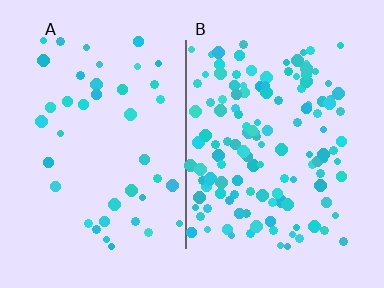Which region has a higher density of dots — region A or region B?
B (the right).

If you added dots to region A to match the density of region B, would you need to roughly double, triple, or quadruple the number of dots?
Approximately triple.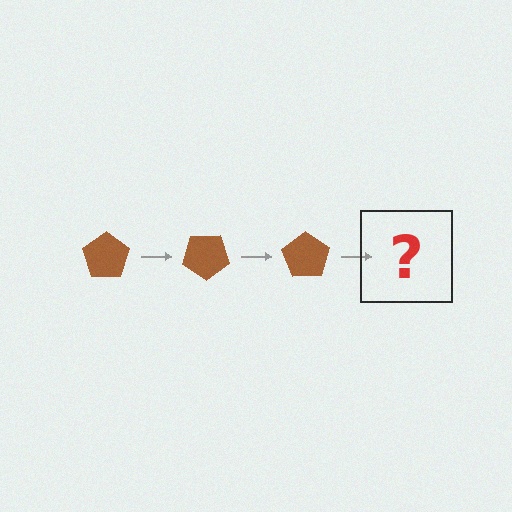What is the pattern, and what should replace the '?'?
The pattern is that the pentagon rotates 35 degrees each step. The '?' should be a brown pentagon rotated 105 degrees.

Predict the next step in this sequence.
The next step is a brown pentagon rotated 105 degrees.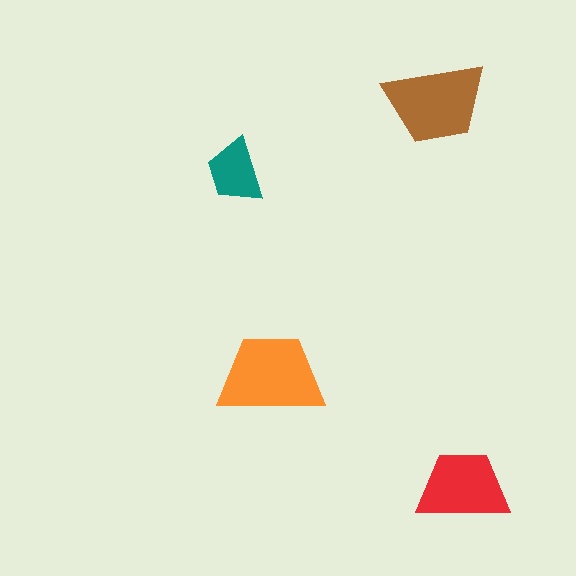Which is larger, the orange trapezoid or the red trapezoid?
The orange one.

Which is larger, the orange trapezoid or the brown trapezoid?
The orange one.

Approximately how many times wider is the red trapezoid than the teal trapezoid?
About 1.5 times wider.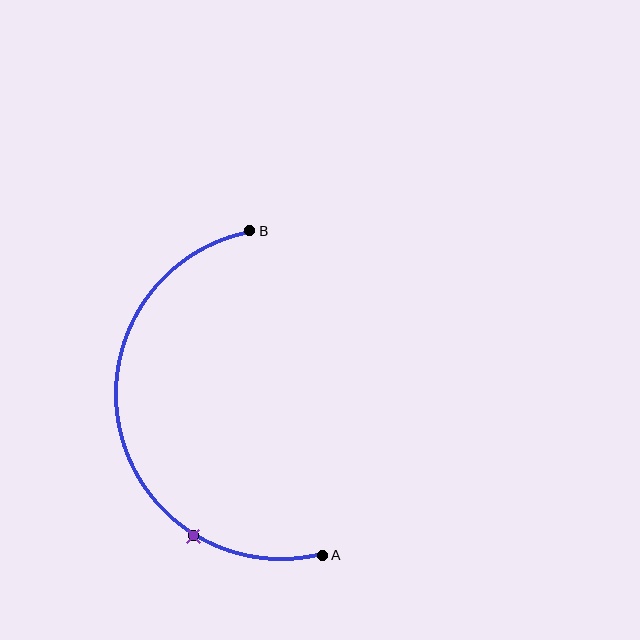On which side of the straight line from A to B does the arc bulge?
The arc bulges to the left of the straight line connecting A and B.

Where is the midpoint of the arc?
The arc midpoint is the point on the curve farthest from the straight line joining A and B. It sits to the left of that line.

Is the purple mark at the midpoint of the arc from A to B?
No. The purple mark lies on the arc but is closer to endpoint A. The arc midpoint would be at the point on the curve equidistant along the arc from both A and B.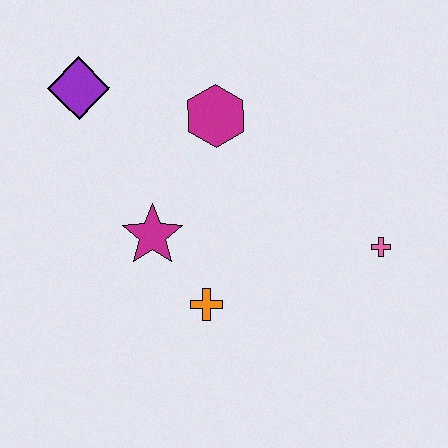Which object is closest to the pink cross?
The orange cross is closest to the pink cross.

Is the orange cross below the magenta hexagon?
Yes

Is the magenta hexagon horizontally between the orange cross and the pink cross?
Yes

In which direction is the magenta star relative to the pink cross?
The magenta star is to the left of the pink cross.